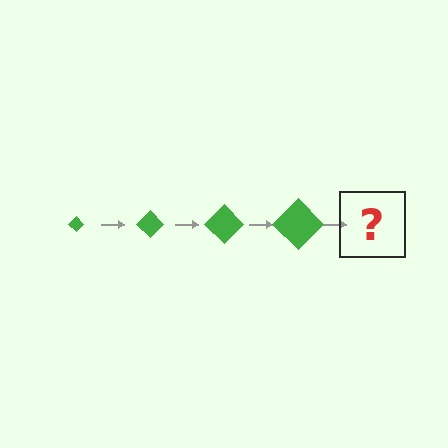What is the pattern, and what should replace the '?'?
The pattern is that the diamond gets progressively larger each step. The '?' should be a green diamond, larger than the previous one.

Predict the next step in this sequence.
The next step is a green diamond, larger than the previous one.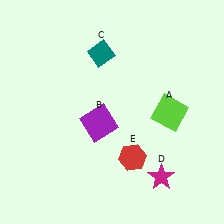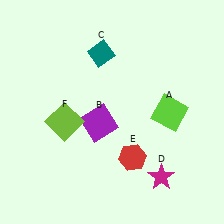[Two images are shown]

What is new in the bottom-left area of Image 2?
A lime square (F) was added in the bottom-left area of Image 2.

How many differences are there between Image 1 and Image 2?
There is 1 difference between the two images.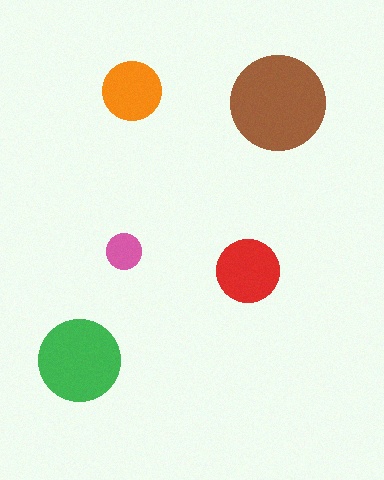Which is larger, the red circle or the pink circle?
The red one.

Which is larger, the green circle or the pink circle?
The green one.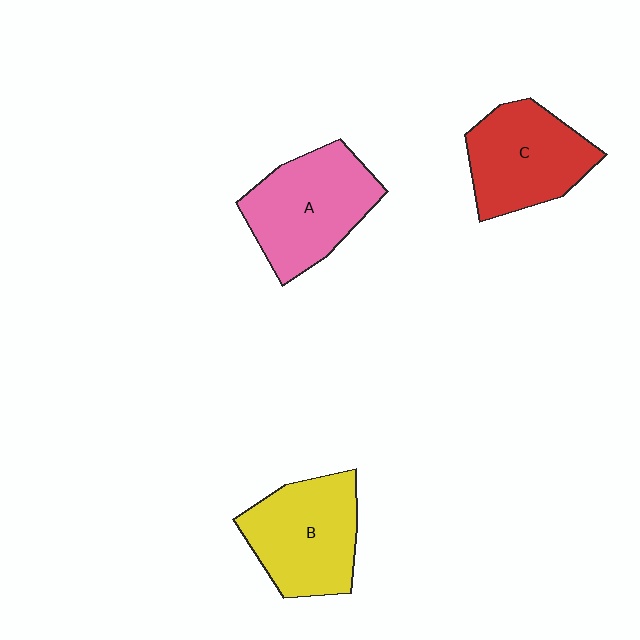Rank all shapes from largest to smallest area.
From largest to smallest: A (pink), B (yellow), C (red).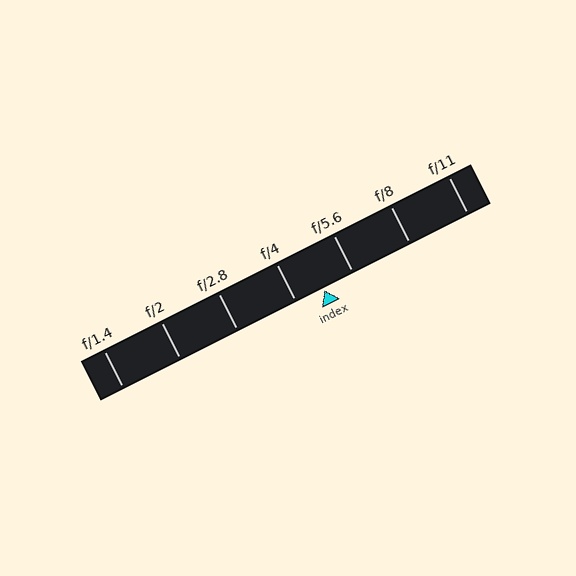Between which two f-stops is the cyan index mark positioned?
The index mark is between f/4 and f/5.6.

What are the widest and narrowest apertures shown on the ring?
The widest aperture shown is f/1.4 and the narrowest is f/11.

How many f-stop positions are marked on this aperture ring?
There are 7 f-stop positions marked.